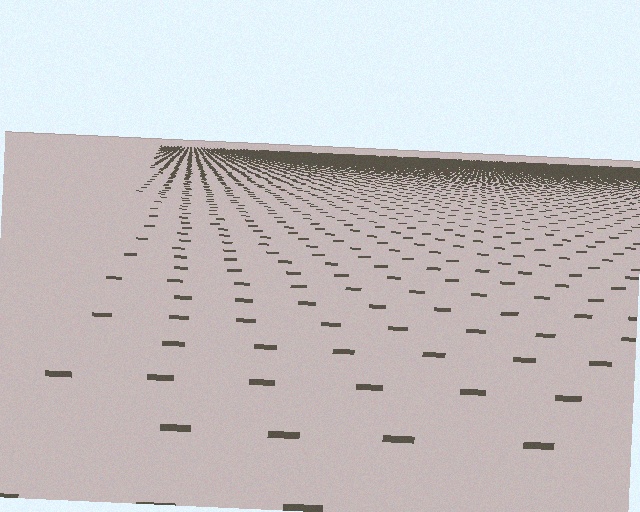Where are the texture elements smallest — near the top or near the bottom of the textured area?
Near the top.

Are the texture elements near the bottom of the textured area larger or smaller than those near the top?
Larger. Near the bottom, elements are closer to the viewer and appear at a bigger on-screen size.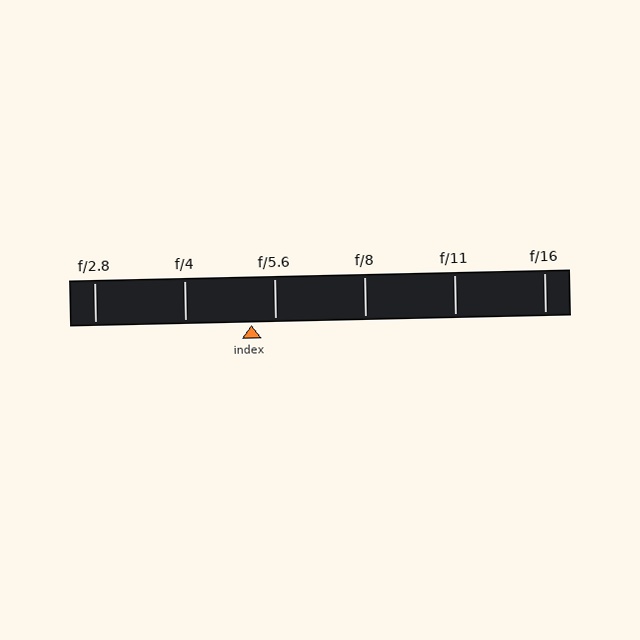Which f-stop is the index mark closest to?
The index mark is closest to f/5.6.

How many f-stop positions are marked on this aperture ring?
There are 6 f-stop positions marked.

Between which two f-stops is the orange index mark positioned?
The index mark is between f/4 and f/5.6.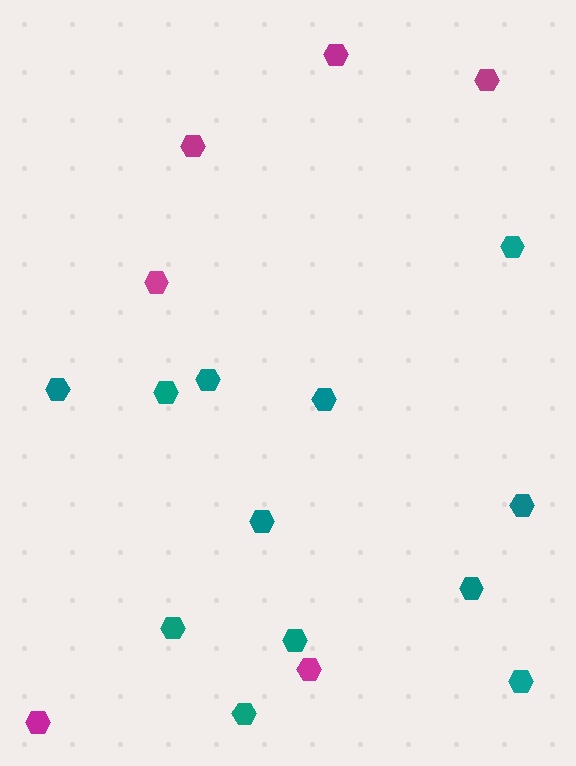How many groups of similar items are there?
There are 2 groups: one group of teal hexagons (12) and one group of magenta hexagons (6).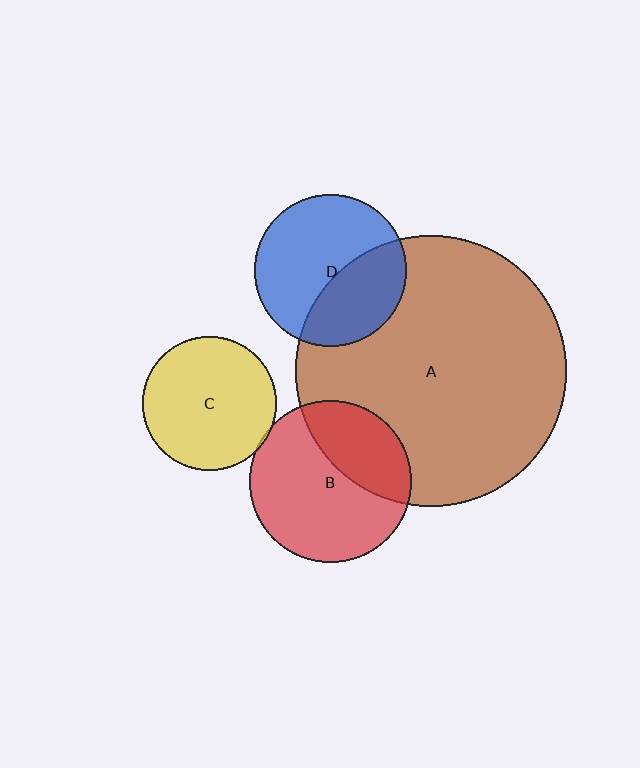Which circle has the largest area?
Circle A (brown).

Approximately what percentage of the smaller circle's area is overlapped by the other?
Approximately 5%.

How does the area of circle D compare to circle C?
Approximately 1.3 times.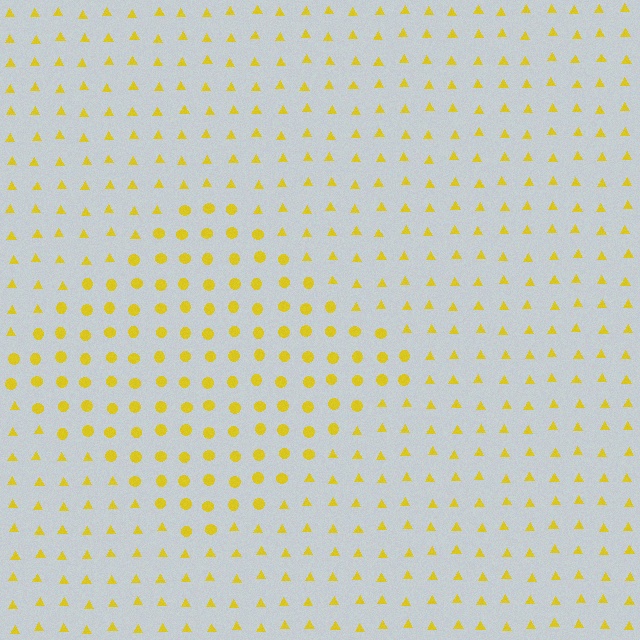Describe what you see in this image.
The image is filled with small yellow elements arranged in a uniform grid. A diamond-shaped region contains circles, while the surrounding area contains triangles. The boundary is defined purely by the change in element shape.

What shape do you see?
I see a diamond.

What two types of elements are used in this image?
The image uses circles inside the diamond region and triangles outside it.